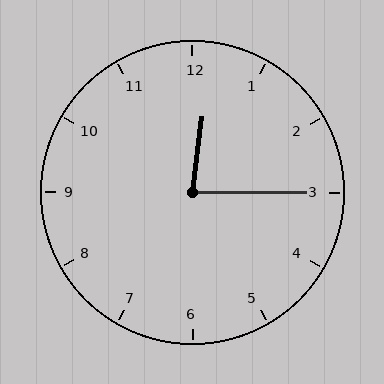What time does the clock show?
12:15.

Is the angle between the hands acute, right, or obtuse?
It is acute.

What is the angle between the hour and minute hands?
Approximately 82 degrees.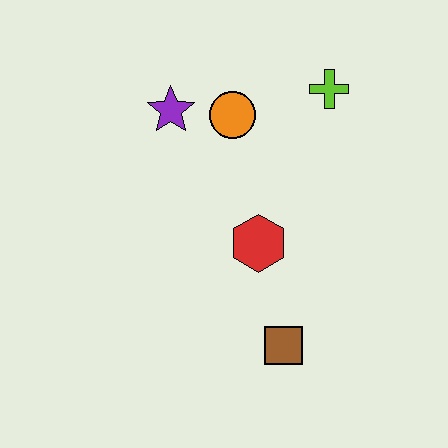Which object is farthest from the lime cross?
The brown square is farthest from the lime cross.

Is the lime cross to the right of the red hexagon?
Yes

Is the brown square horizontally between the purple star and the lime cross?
Yes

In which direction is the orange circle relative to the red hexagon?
The orange circle is above the red hexagon.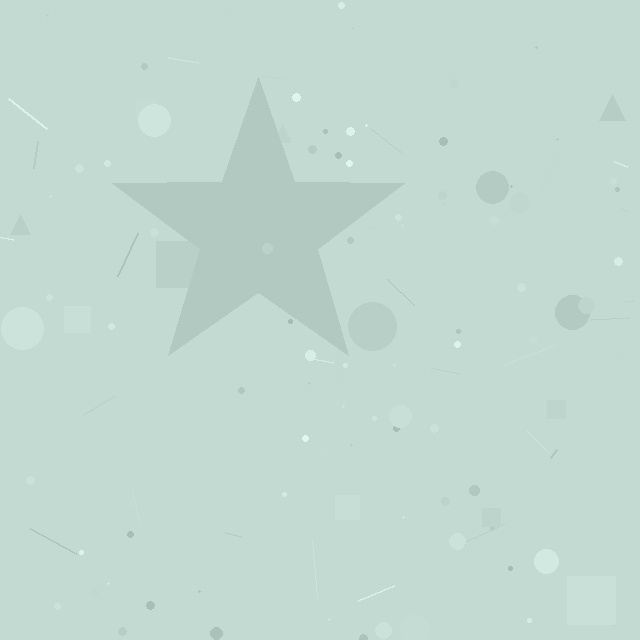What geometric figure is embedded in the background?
A star is embedded in the background.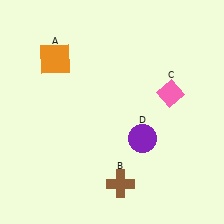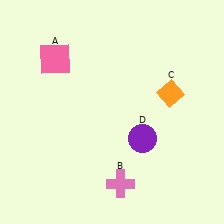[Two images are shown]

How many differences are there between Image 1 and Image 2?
There are 3 differences between the two images.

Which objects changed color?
A changed from orange to pink. B changed from brown to pink. C changed from pink to orange.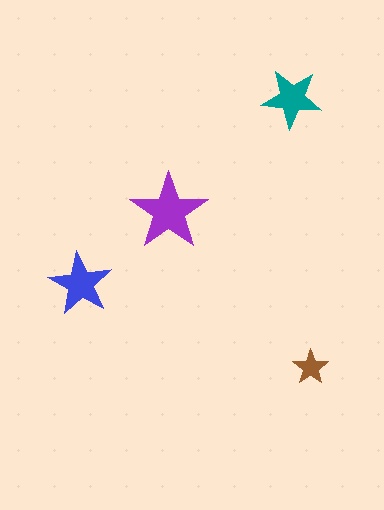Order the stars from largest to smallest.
the purple one, the blue one, the teal one, the brown one.